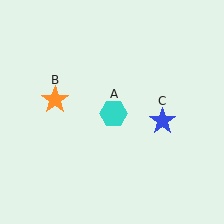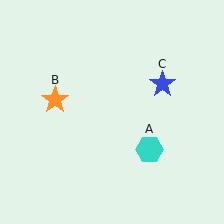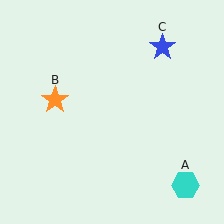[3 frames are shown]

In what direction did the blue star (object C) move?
The blue star (object C) moved up.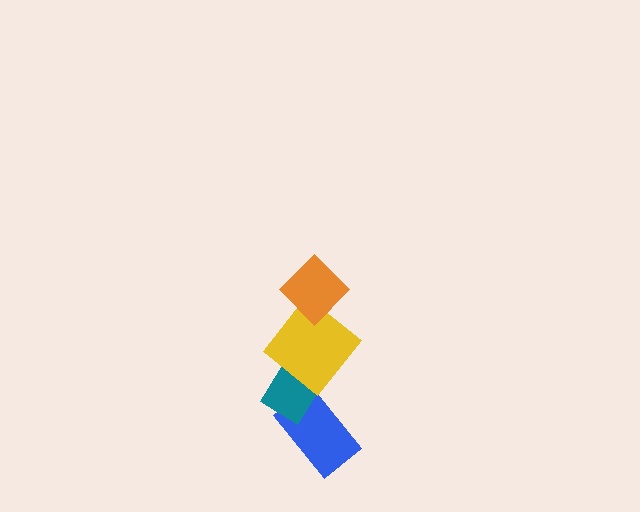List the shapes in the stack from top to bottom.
From top to bottom: the orange diamond, the yellow diamond, the teal rectangle, the blue rectangle.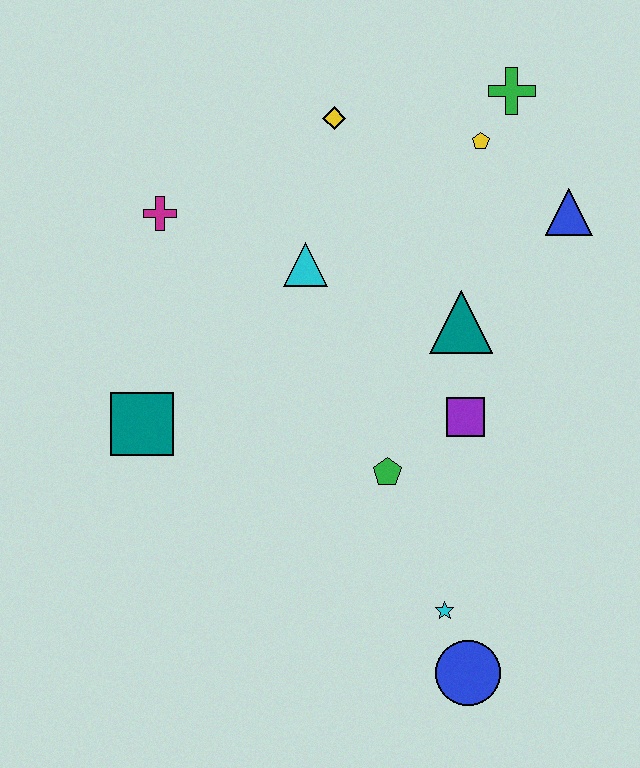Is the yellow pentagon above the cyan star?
Yes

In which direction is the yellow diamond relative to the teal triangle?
The yellow diamond is above the teal triangle.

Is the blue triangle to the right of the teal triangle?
Yes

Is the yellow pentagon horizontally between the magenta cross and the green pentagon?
No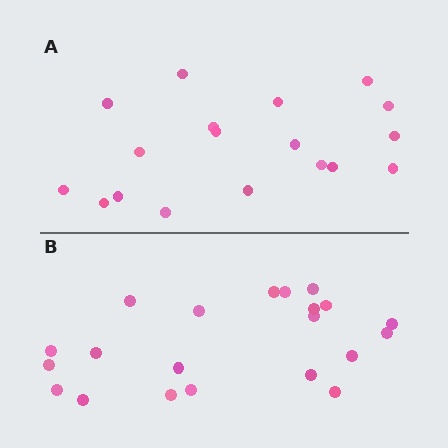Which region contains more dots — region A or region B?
Region B (the bottom region) has more dots.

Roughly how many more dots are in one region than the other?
Region B has just a few more — roughly 2 or 3 more dots than region A.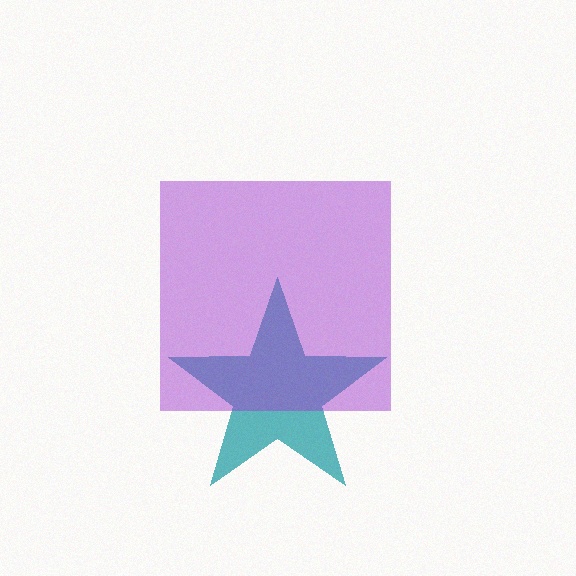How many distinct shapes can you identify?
There are 2 distinct shapes: a teal star, a purple square.